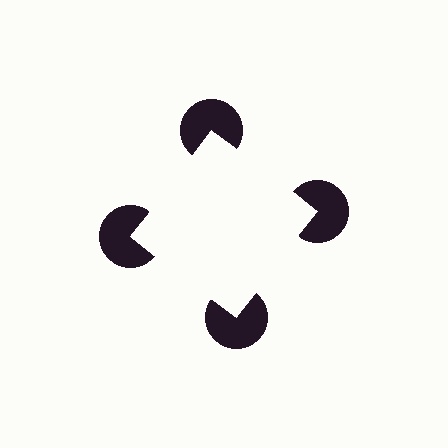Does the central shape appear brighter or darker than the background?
It typically appears slightly brighter than the background, even though no actual brightness change is drawn.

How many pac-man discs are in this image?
There are 4 — one at each vertex of the illusory square.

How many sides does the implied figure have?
4 sides.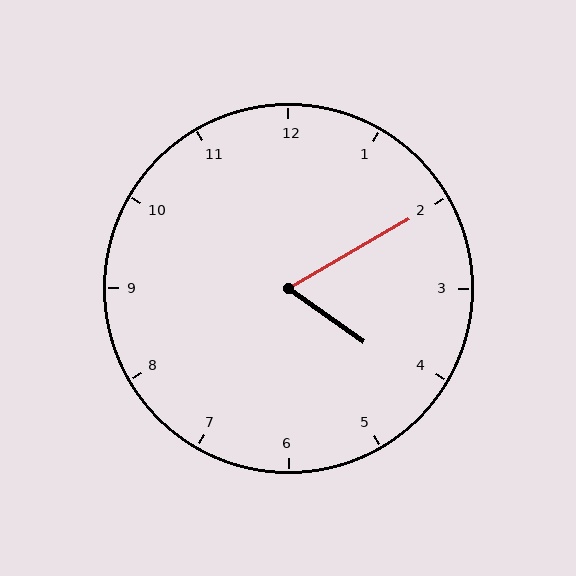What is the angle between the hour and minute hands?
Approximately 65 degrees.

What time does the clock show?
4:10.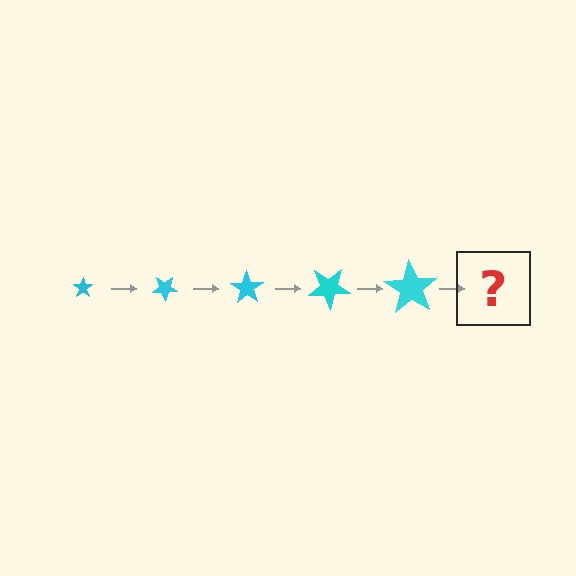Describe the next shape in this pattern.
It should be a star, larger than the previous one and rotated 175 degrees from the start.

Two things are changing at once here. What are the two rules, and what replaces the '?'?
The two rules are that the star grows larger each step and it rotates 35 degrees each step. The '?' should be a star, larger than the previous one and rotated 175 degrees from the start.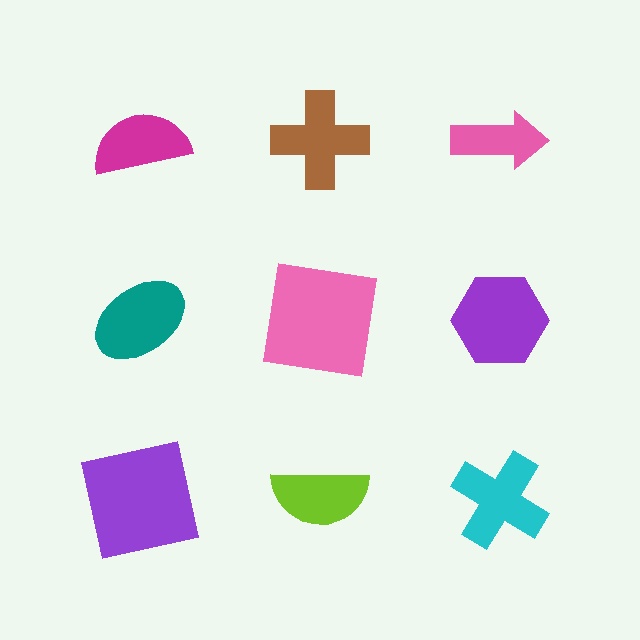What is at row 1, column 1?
A magenta semicircle.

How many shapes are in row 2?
3 shapes.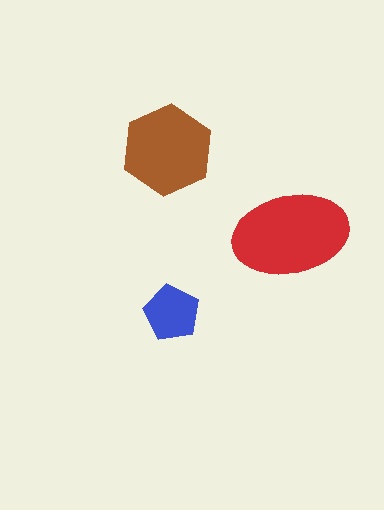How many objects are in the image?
There are 3 objects in the image.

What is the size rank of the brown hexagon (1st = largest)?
2nd.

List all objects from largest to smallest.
The red ellipse, the brown hexagon, the blue pentagon.